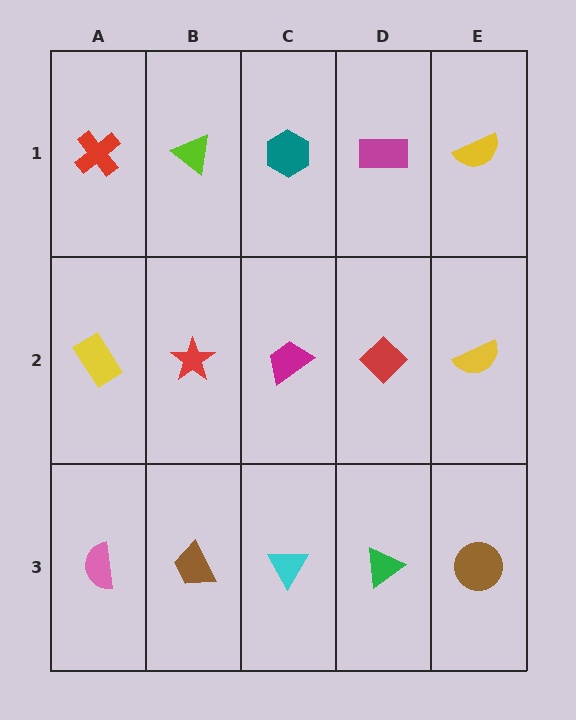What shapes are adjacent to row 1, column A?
A yellow rectangle (row 2, column A), a lime triangle (row 1, column B).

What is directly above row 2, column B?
A lime triangle.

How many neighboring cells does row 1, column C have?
3.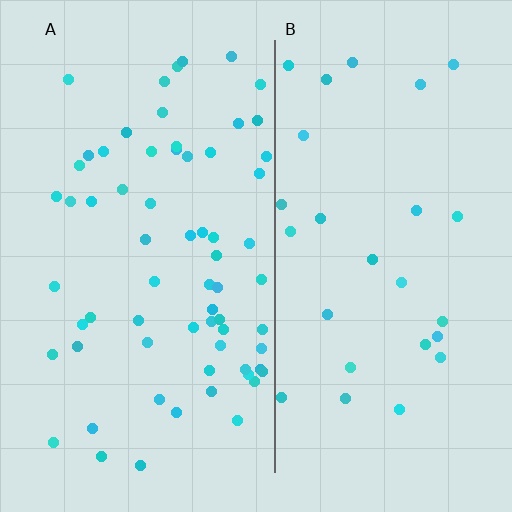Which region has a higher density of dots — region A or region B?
A (the left).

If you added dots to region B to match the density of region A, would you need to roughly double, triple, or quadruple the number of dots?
Approximately double.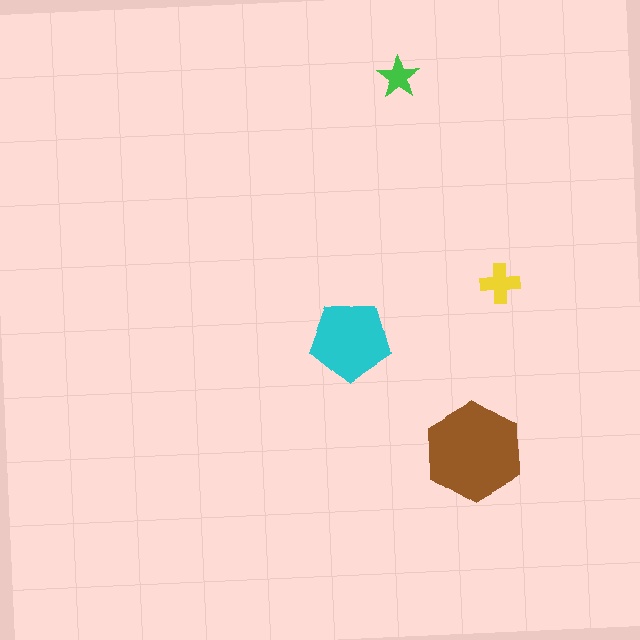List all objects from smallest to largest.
The green star, the yellow cross, the cyan pentagon, the brown hexagon.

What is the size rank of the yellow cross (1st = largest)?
3rd.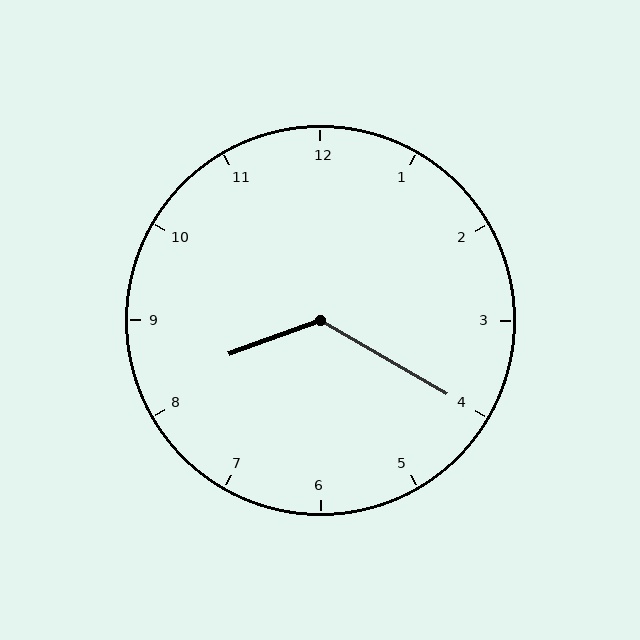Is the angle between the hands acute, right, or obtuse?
It is obtuse.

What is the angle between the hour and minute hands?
Approximately 130 degrees.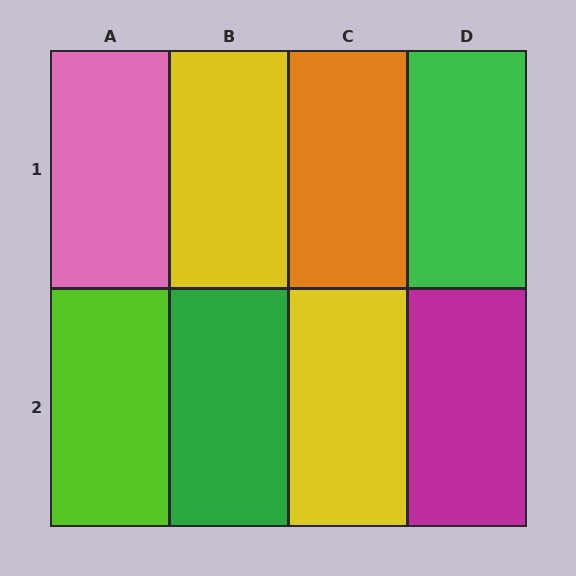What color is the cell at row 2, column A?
Lime.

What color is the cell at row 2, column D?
Magenta.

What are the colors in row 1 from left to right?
Pink, yellow, orange, green.